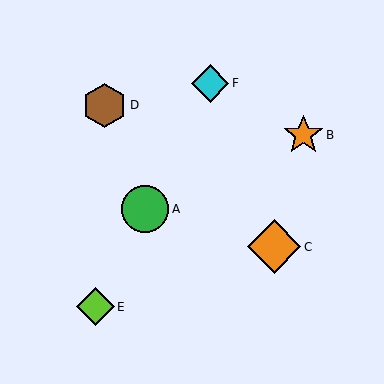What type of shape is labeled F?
Shape F is a cyan diamond.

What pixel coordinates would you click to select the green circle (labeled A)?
Click at (145, 209) to select the green circle A.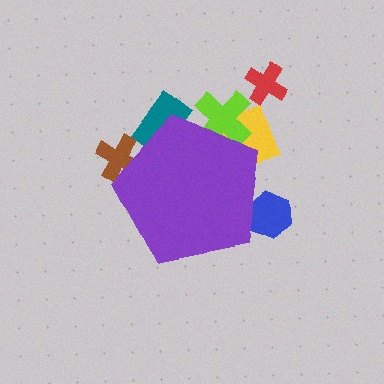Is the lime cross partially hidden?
Yes, the lime cross is partially hidden behind the purple pentagon.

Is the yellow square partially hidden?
Yes, the yellow square is partially hidden behind the purple pentagon.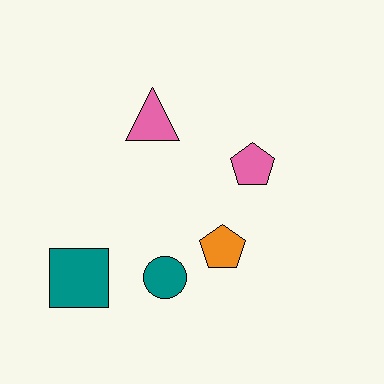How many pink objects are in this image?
There are 2 pink objects.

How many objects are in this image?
There are 5 objects.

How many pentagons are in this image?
There are 2 pentagons.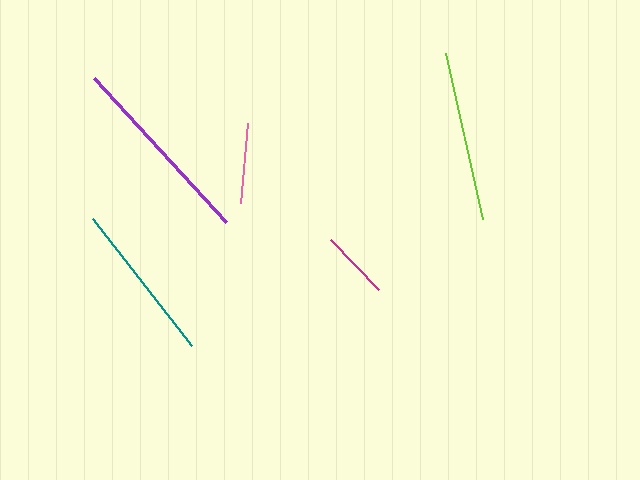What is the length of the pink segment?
The pink segment is approximately 80 pixels long.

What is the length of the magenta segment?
The magenta segment is approximately 69 pixels long.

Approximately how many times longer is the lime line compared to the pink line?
The lime line is approximately 2.1 times the length of the pink line.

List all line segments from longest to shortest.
From longest to shortest: purple, lime, teal, pink, magenta.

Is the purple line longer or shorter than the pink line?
The purple line is longer than the pink line.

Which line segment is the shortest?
The magenta line is the shortest at approximately 69 pixels.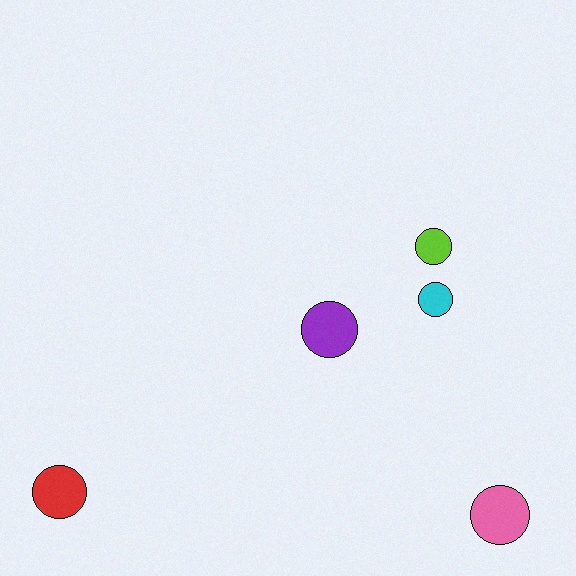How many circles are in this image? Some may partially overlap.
There are 5 circles.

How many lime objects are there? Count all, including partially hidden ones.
There is 1 lime object.